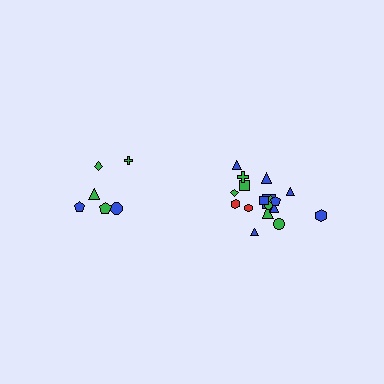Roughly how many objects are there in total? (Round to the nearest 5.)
Roughly 25 objects in total.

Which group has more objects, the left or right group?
The right group.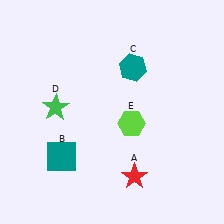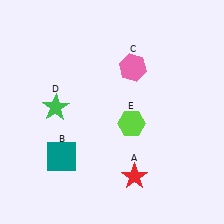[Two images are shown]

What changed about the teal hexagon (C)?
In Image 1, C is teal. In Image 2, it changed to pink.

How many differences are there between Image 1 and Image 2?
There is 1 difference between the two images.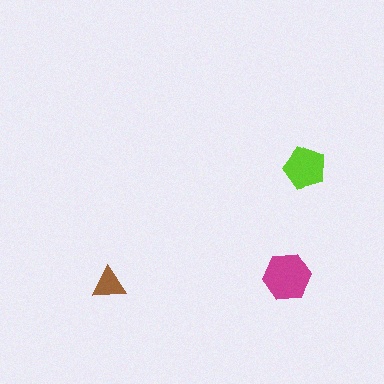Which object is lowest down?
The brown triangle is bottommost.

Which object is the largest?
The magenta hexagon.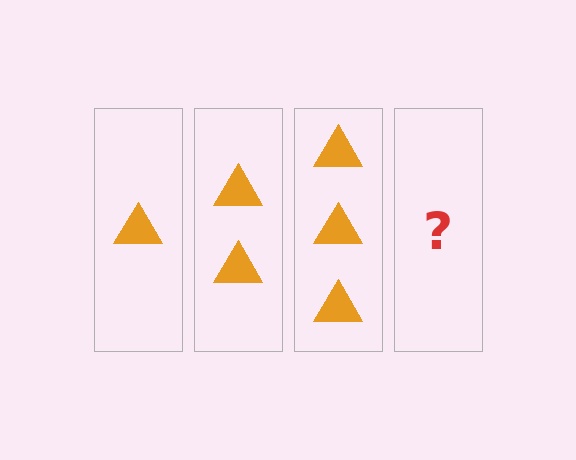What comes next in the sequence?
The next element should be 4 triangles.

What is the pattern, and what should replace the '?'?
The pattern is that each step adds one more triangle. The '?' should be 4 triangles.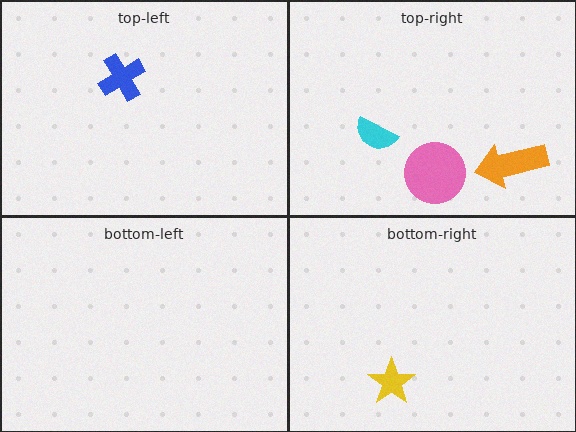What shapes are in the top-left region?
The blue cross.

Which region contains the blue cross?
The top-left region.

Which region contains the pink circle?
The top-right region.